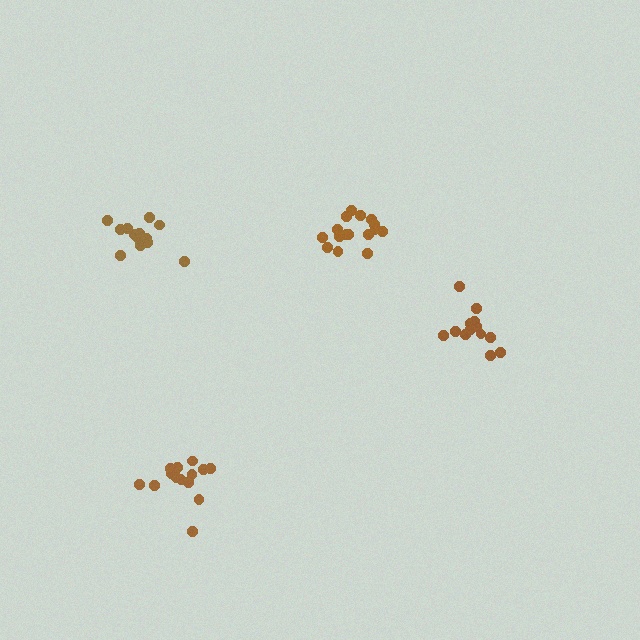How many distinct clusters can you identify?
There are 4 distinct clusters.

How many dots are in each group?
Group 1: 14 dots, Group 2: 16 dots, Group 3: 14 dots, Group 4: 14 dots (58 total).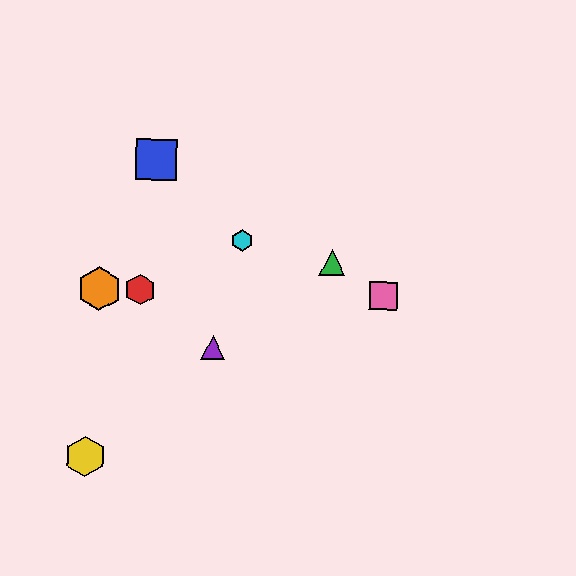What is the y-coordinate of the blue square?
The blue square is at y≈160.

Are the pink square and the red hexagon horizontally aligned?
Yes, both are at y≈296.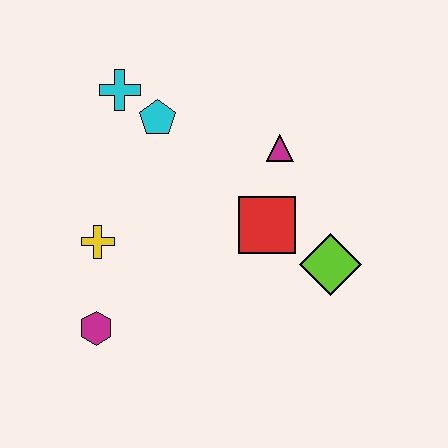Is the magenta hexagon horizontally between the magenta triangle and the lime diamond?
No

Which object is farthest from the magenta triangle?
The magenta hexagon is farthest from the magenta triangle.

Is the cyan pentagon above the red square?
Yes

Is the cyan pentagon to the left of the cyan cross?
No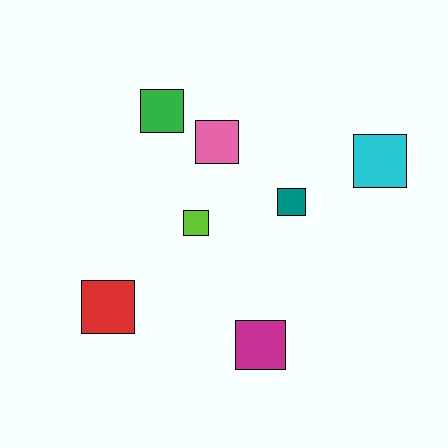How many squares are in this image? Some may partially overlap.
There are 7 squares.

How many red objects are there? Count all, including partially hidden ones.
There is 1 red object.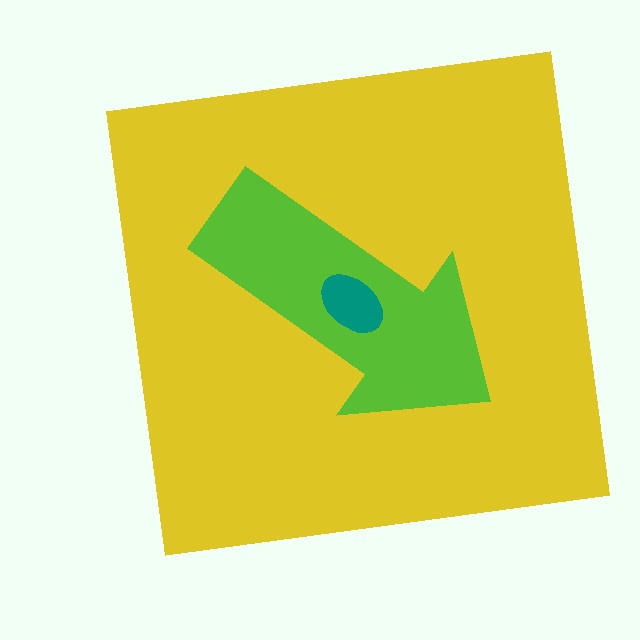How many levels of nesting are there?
3.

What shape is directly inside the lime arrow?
The teal ellipse.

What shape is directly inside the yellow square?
The lime arrow.